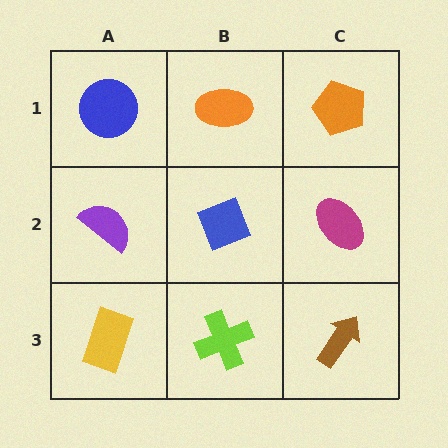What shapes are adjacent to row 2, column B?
An orange ellipse (row 1, column B), a lime cross (row 3, column B), a purple semicircle (row 2, column A), a magenta ellipse (row 2, column C).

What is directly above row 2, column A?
A blue circle.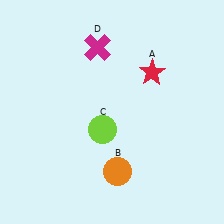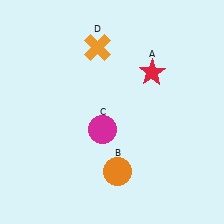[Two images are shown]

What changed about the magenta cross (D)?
In Image 1, D is magenta. In Image 2, it changed to orange.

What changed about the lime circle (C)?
In Image 1, C is lime. In Image 2, it changed to magenta.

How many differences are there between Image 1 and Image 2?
There are 2 differences between the two images.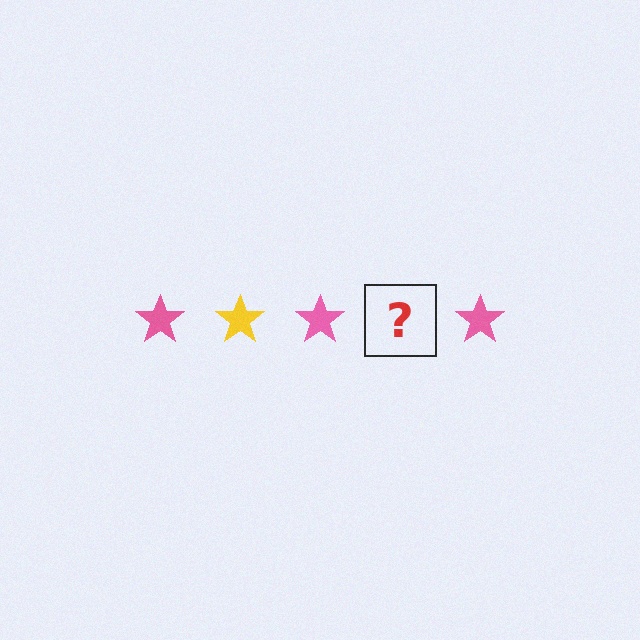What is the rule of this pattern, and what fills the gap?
The rule is that the pattern cycles through pink, yellow stars. The gap should be filled with a yellow star.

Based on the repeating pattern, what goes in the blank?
The blank should be a yellow star.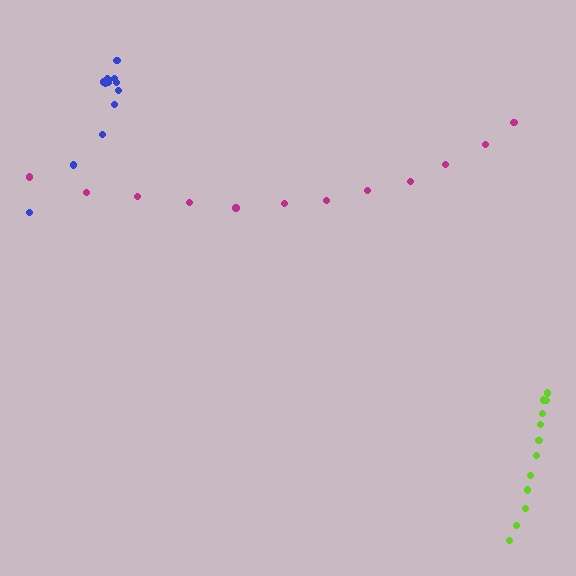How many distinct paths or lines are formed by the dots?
There are 3 distinct paths.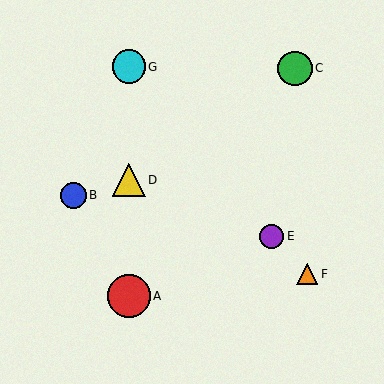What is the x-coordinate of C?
Object C is at x≈295.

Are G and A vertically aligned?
Yes, both are at x≈129.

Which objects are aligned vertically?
Objects A, D, G are aligned vertically.